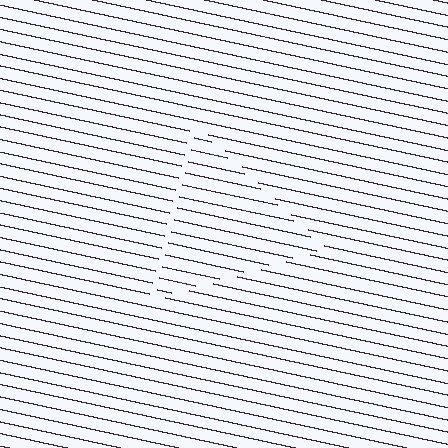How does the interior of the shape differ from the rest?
The interior of the shape contains the same grating, shifted by half a period — the contour is defined by the phase discontinuity where line-ends from the inner and outer gratings abut.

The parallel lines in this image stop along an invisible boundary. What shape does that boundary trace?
An illusory triangle. The interior of the shape contains the same grating, shifted by half a period — the contour is defined by the phase discontinuity where line-ends from the inner and outer gratings abut.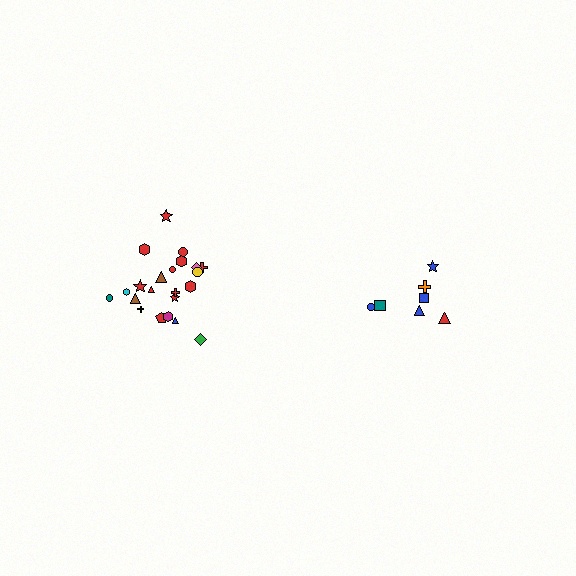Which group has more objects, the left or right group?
The left group.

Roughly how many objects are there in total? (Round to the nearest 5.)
Roughly 30 objects in total.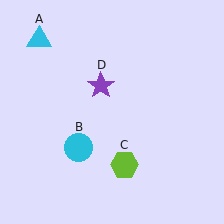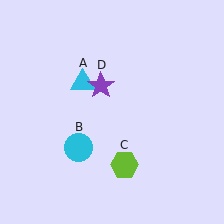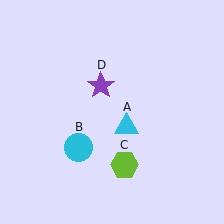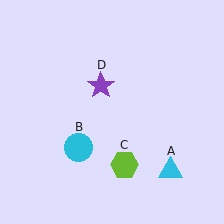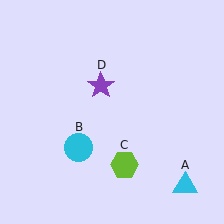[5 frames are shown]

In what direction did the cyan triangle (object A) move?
The cyan triangle (object A) moved down and to the right.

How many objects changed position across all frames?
1 object changed position: cyan triangle (object A).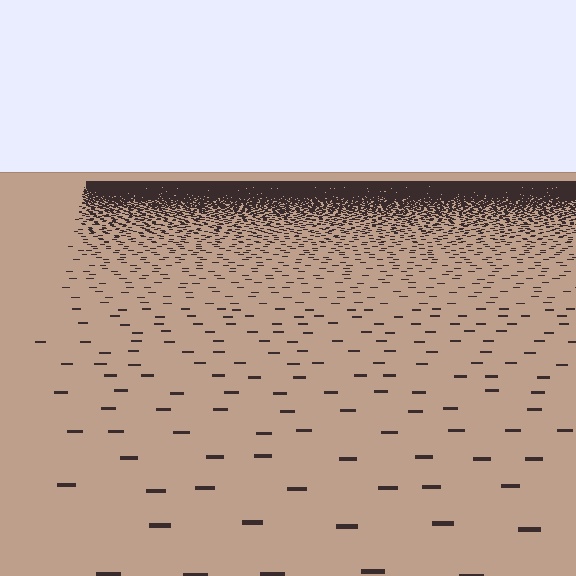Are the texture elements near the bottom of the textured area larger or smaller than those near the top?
Larger. Near the bottom, elements are closer to the viewer and appear at a bigger on-screen size.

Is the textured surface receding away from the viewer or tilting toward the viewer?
The surface is receding away from the viewer. Texture elements get smaller and denser toward the top.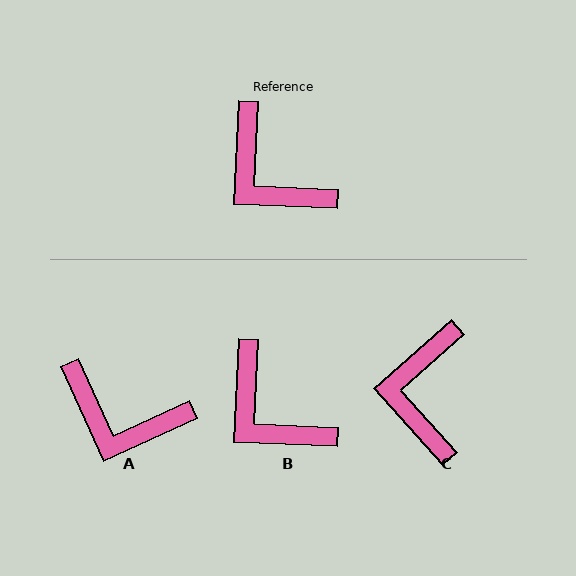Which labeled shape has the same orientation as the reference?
B.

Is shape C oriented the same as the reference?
No, it is off by about 46 degrees.